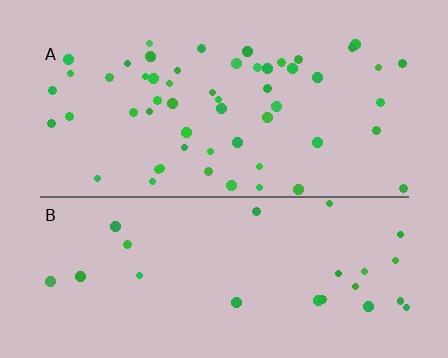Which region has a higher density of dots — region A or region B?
A (the top).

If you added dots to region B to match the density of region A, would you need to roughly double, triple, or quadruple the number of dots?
Approximately double.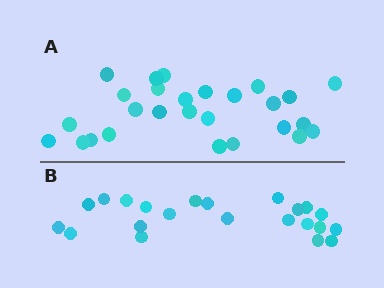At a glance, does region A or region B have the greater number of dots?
Region A (the top region) has more dots.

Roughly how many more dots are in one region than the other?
Region A has about 5 more dots than region B.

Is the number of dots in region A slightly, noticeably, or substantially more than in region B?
Region A has only slightly more — the two regions are fairly close. The ratio is roughly 1.2 to 1.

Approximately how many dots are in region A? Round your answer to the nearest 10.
About 30 dots. (The exact count is 27, which rounds to 30.)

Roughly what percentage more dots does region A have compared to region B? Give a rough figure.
About 25% more.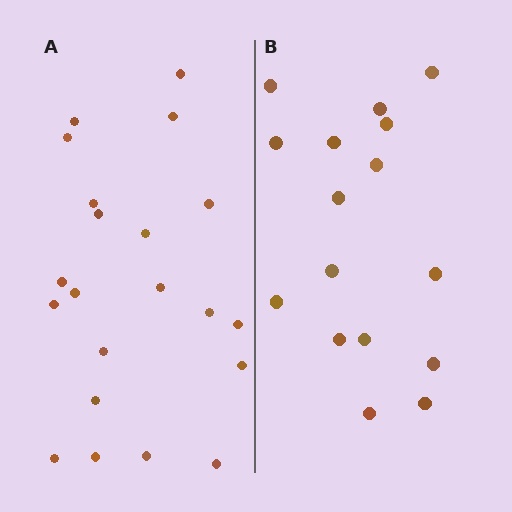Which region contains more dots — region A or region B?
Region A (the left region) has more dots.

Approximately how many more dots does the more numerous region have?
Region A has about 5 more dots than region B.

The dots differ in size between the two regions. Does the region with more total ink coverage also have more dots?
No. Region B has more total ink coverage because its dots are larger, but region A actually contains more individual dots. Total area can be misleading — the number of items is what matters here.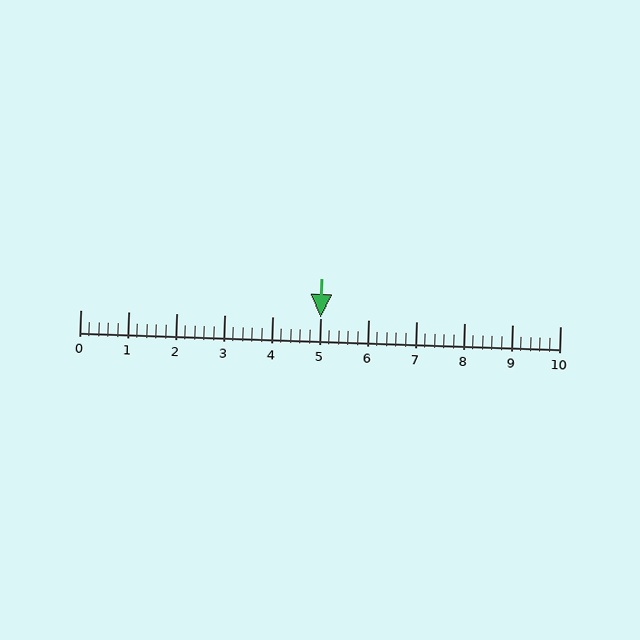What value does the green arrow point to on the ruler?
The green arrow points to approximately 5.0.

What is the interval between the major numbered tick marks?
The major tick marks are spaced 1 units apart.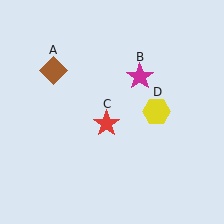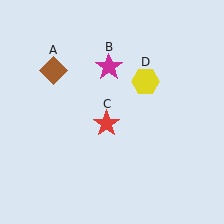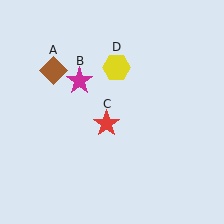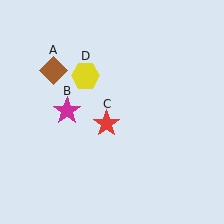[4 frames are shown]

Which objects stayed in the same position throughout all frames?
Brown diamond (object A) and red star (object C) remained stationary.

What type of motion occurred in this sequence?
The magenta star (object B), yellow hexagon (object D) rotated counterclockwise around the center of the scene.